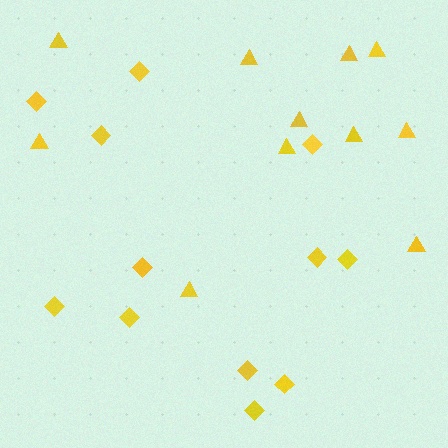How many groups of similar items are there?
There are 2 groups: one group of triangles (11) and one group of diamonds (12).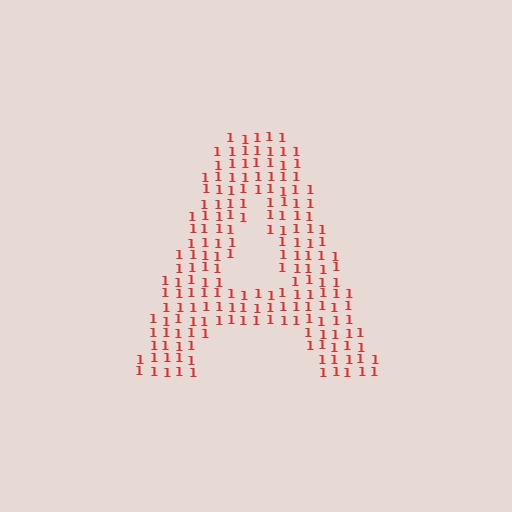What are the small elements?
The small elements are digit 1's.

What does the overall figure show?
The overall figure shows the letter A.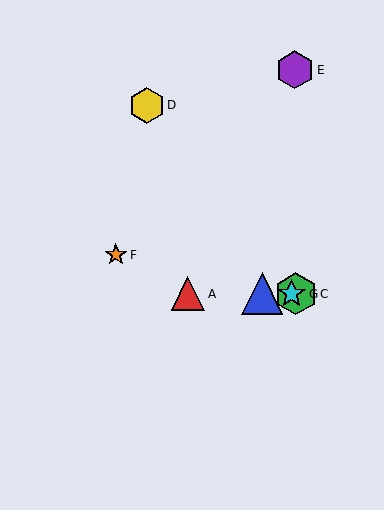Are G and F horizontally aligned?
No, G is at y≈294 and F is at y≈255.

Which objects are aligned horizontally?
Objects A, B, C, G are aligned horizontally.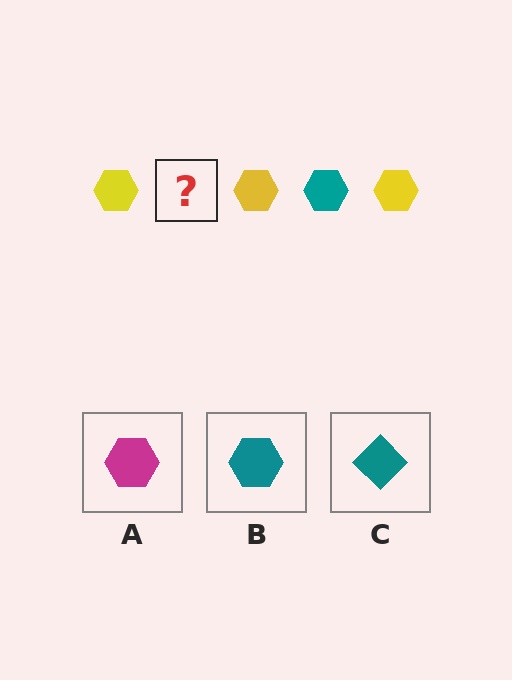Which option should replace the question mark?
Option B.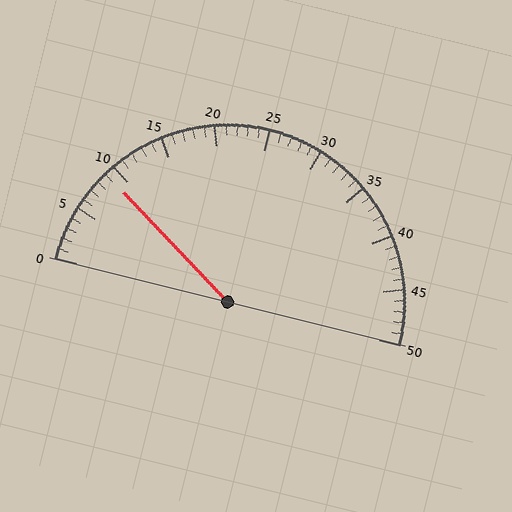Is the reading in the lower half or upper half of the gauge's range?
The reading is in the lower half of the range (0 to 50).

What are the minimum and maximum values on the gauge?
The gauge ranges from 0 to 50.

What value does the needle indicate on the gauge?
The needle indicates approximately 9.